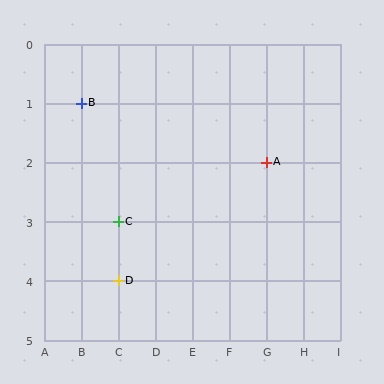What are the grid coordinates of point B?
Point B is at grid coordinates (B, 1).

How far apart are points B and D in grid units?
Points B and D are 1 column and 3 rows apart (about 3.2 grid units diagonally).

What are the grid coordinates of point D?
Point D is at grid coordinates (C, 4).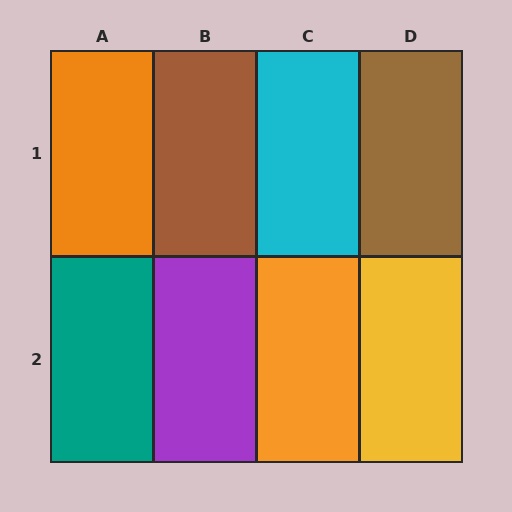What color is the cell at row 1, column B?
Brown.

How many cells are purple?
1 cell is purple.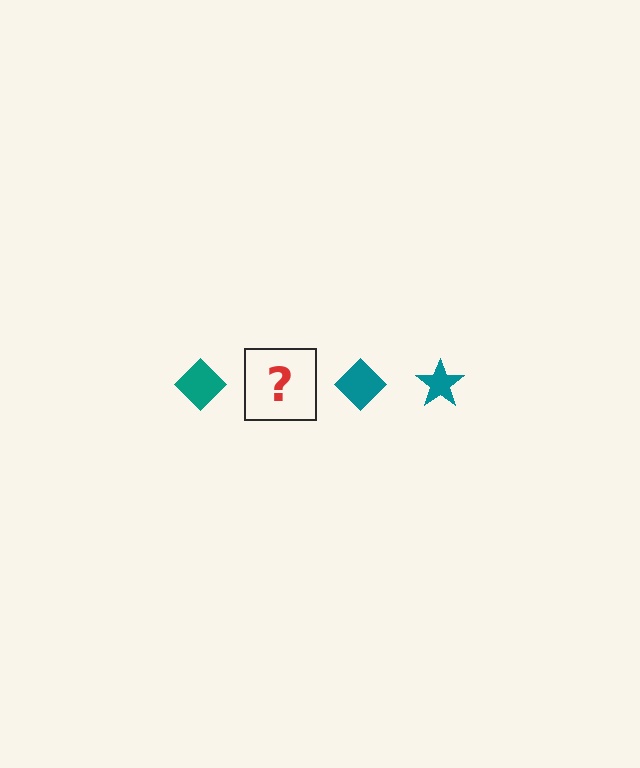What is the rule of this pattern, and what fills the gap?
The rule is that the pattern cycles through diamond, star shapes in teal. The gap should be filled with a teal star.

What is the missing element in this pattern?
The missing element is a teal star.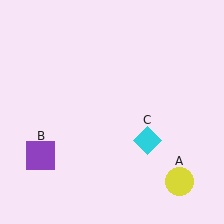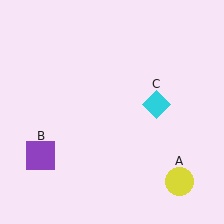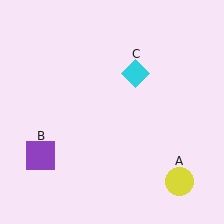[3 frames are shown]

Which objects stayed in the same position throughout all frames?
Yellow circle (object A) and purple square (object B) remained stationary.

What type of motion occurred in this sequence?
The cyan diamond (object C) rotated counterclockwise around the center of the scene.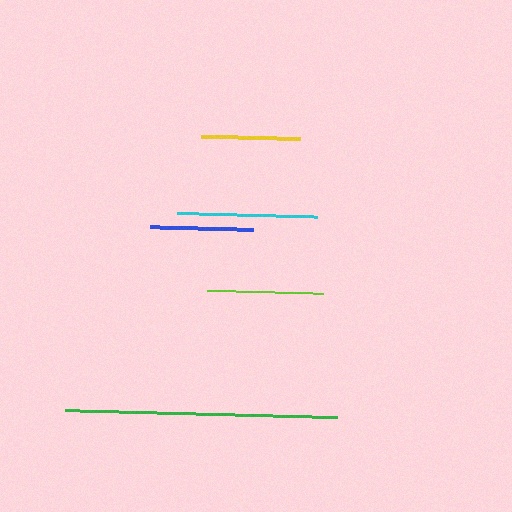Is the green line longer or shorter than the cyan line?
The green line is longer than the cyan line.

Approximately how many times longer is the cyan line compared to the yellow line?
The cyan line is approximately 1.4 times the length of the yellow line.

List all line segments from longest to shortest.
From longest to shortest: green, cyan, lime, blue, yellow.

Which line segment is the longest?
The green line is the longest at approximately 272 pixels.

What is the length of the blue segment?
The blue segment is approximately 103 pixels long.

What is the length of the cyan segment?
The cyan segment is approximately 140 pixels long.